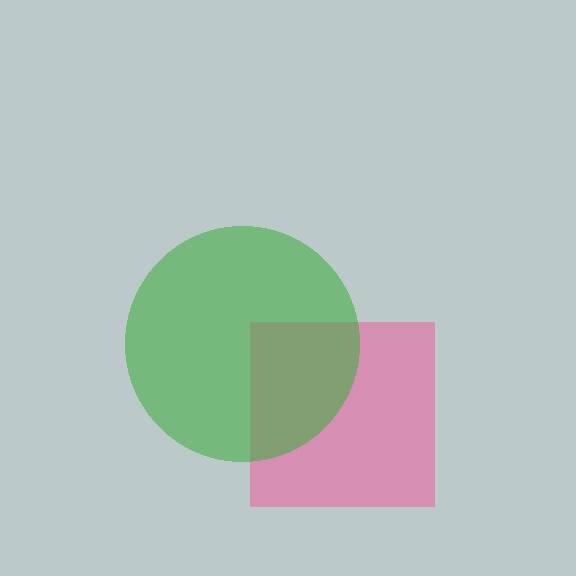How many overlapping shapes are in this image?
There are 2 overlapping shapes in the image.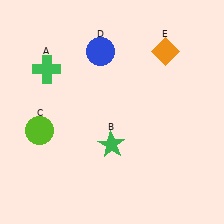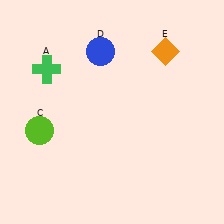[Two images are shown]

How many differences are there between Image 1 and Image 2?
There is 1 difference between the two images.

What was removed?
The green star (B) was removed in Image 2.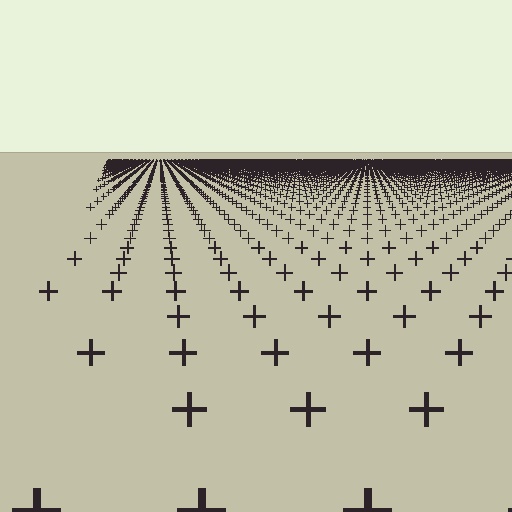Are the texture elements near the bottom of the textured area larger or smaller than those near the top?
Larger. Near the bottom, elements are closer to the viewer and appear at a bigger on-screen size.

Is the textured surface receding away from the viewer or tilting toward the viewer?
The surface is receding away from the viewer. Texture elements get smaller and denser toward the top.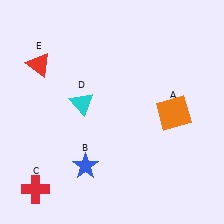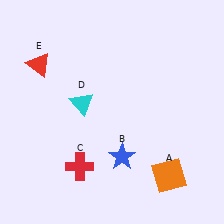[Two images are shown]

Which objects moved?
The objects that moved are: the orange square (A), the blue star (B), the red cross (C).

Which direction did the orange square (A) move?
The orange square (A) moved down.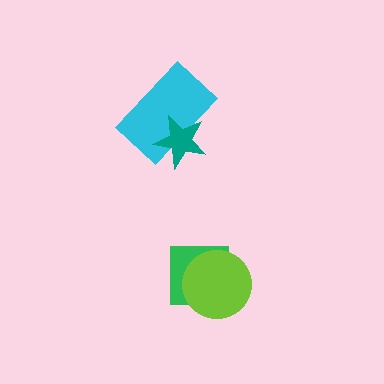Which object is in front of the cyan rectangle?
The teal star is in front of the cyan rectangle.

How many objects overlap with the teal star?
1 object overlaps with the teal star.